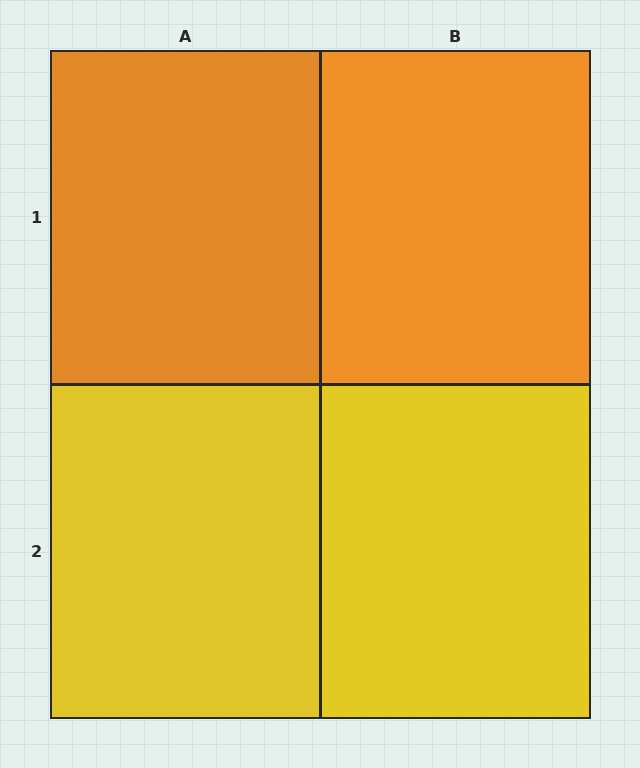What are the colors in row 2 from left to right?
Yellow, yellow.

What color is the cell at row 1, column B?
Orange.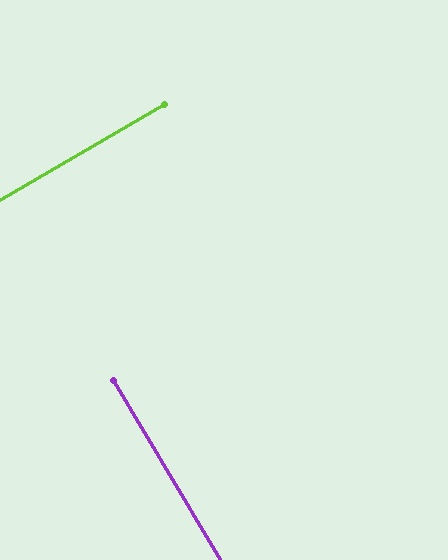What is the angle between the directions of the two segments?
Approximately 89 degrees.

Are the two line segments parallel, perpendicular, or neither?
Perpendicular — they meet at approximately 89°.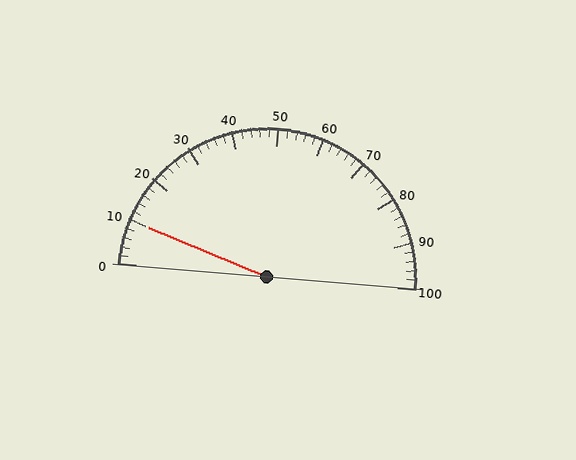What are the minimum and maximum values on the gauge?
The gauge ranges from 0 to 100.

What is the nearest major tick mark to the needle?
The nearest major tick mark is 10.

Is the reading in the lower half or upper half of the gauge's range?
The reading is in the lower half of the range (0 to 100).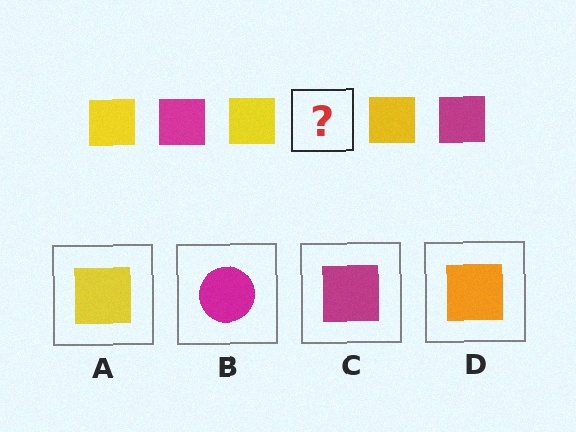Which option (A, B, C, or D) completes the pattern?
C.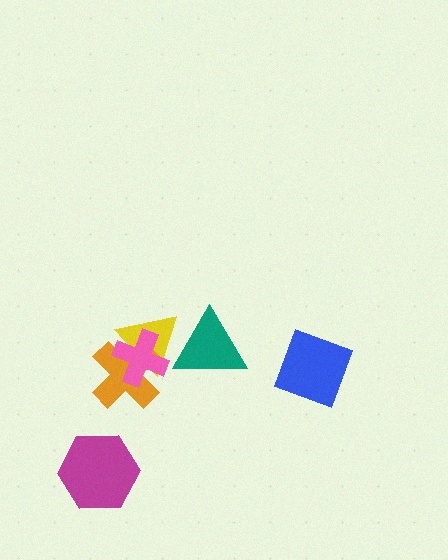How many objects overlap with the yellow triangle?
3 objects overlap with the yellow triangle.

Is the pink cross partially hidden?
No, no other shape covers it.